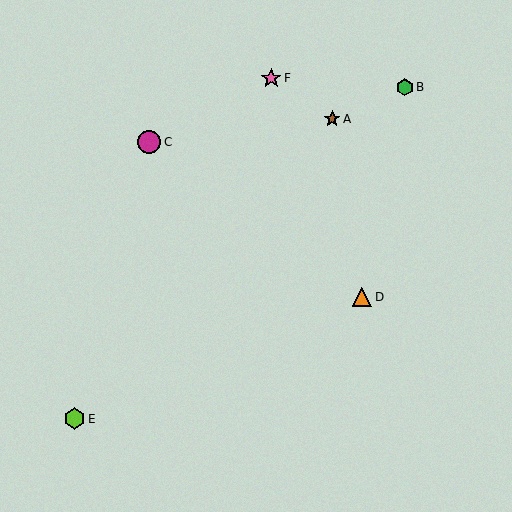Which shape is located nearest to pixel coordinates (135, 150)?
The magenta circle (labeled C) at (149, 142) is nearest to that location.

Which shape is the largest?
The magenta circle (labeled C) is the largest.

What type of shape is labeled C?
Shape C is a magenta circle.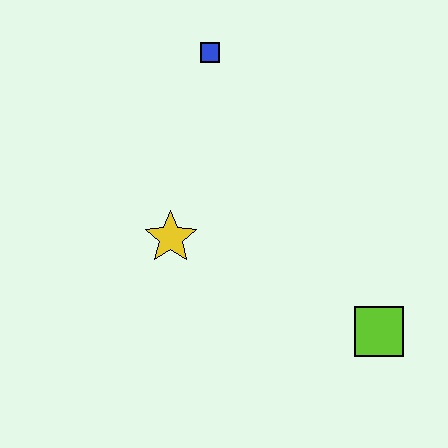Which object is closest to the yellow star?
The blue square is closest to the yellow star.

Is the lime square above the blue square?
No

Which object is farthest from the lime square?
The blue square is farthest from the lime square.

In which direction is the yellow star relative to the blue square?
The yellow star is below the blue square.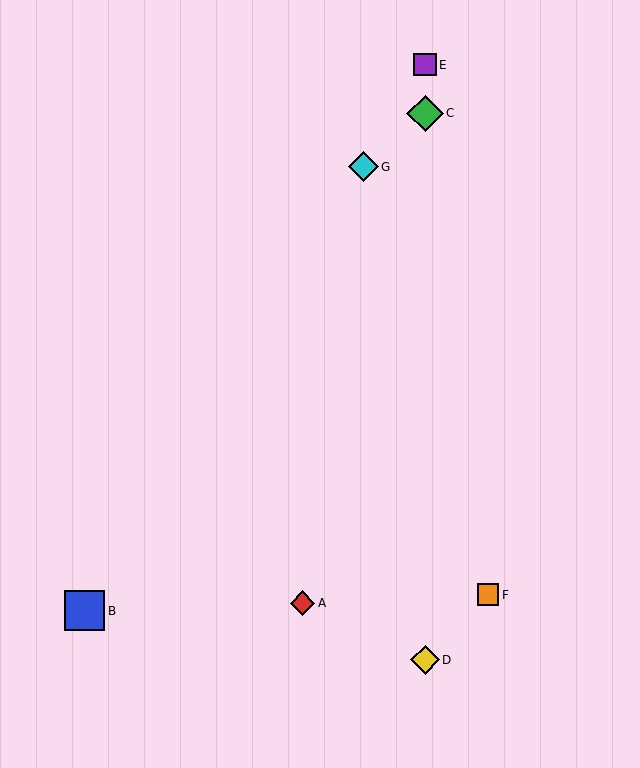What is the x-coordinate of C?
Object C is at x≈425.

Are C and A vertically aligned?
No, C is at x≈425 and A is at x≈302.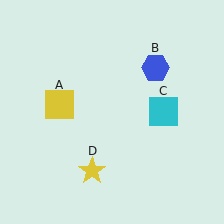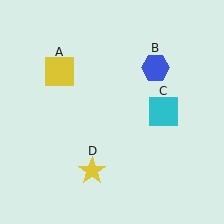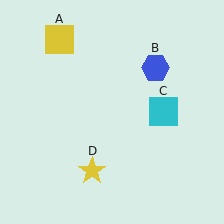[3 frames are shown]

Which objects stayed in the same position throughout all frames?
Blue hexagon (object B) and cyan square (object C) and yellow star (object D) remained stationary.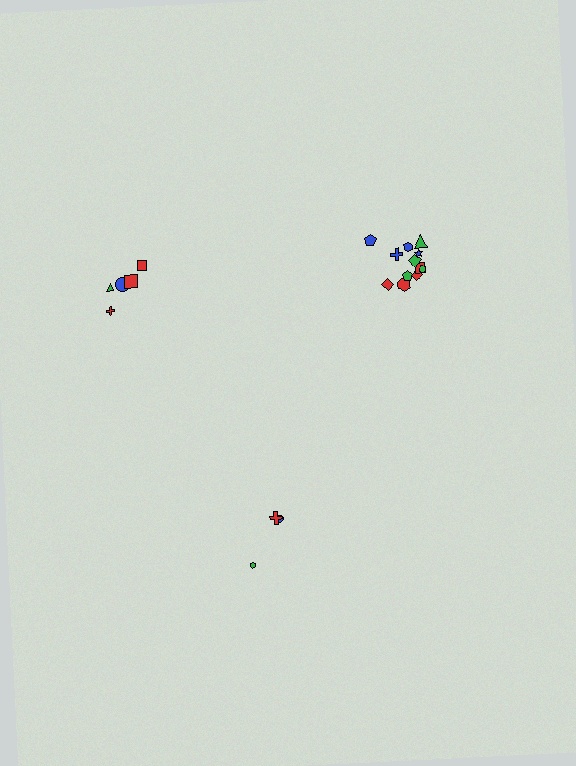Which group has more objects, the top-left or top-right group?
The top-right group.